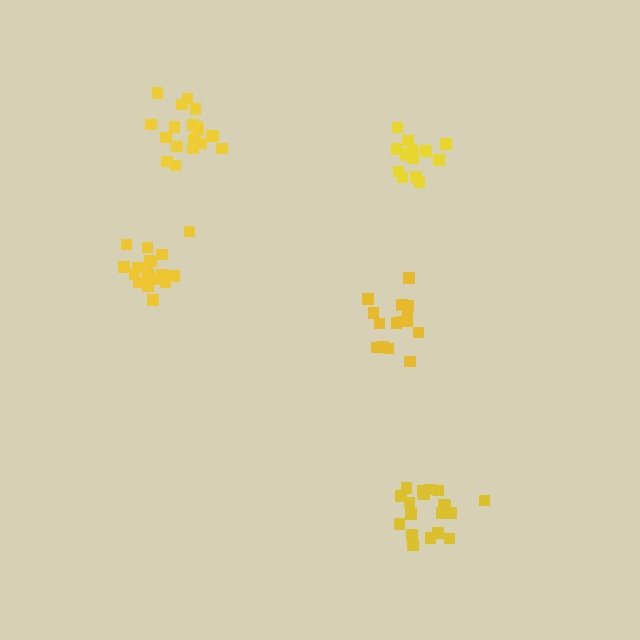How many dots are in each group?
Group 1: 19 dots, Group 2: 16 dots, Group 3: 19 dots, Group 4: 15 dots, Group 5: 19 dots (88 total).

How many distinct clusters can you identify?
There are 5 distinct clusters.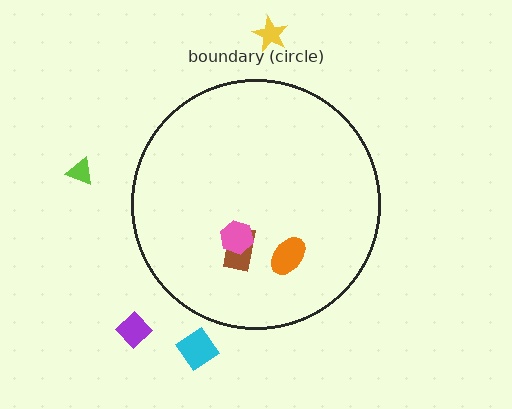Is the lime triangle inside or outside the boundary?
Outside.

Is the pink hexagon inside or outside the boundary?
Inside.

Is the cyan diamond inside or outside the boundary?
Outside.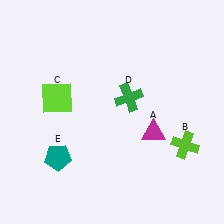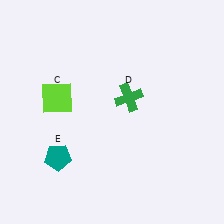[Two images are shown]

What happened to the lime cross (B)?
The lime cross (B) was removed in Image 2. It was in the bottom-right area of Image 1.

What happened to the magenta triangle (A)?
The magenta triangle (A) was removed in Image 2. It was in the bottom-right area of Image 1.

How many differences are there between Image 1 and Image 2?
There are 2 differences between the two images.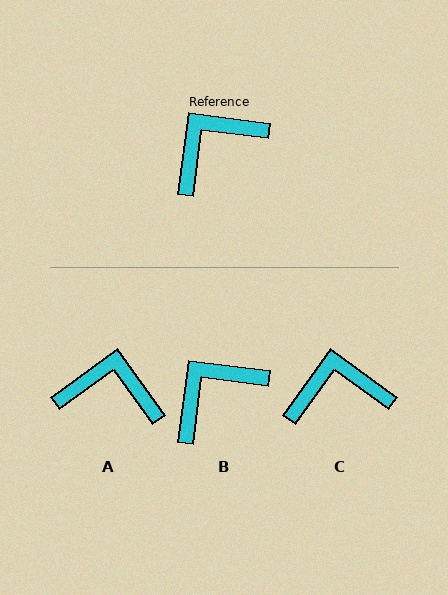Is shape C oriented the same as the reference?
No, it is off by about 29 degrees.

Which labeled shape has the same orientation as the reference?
B.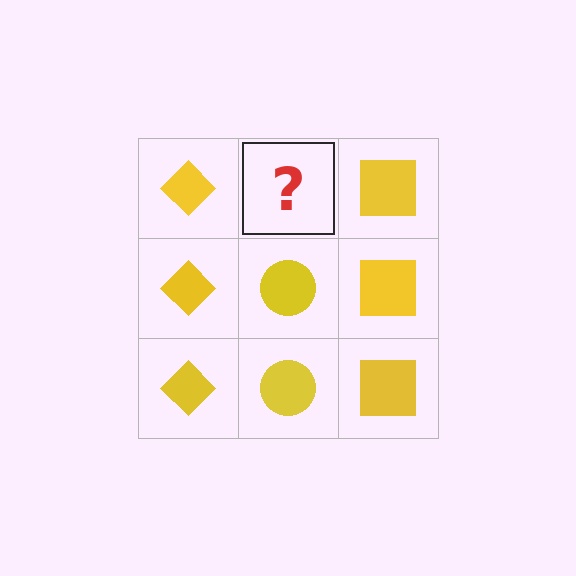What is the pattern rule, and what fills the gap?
The rule is that each column has a consistent shape. The gap should be filled with a yellow circle.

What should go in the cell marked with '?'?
The missing cell should contain a yellow circle.